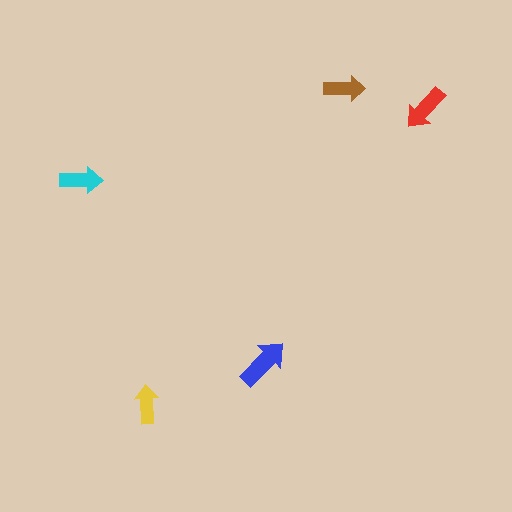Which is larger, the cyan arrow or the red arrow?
The red one.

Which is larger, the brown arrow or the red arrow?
The red one.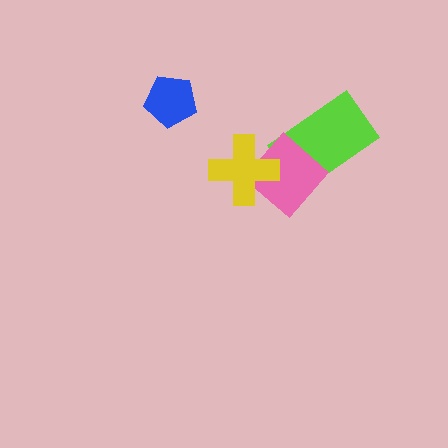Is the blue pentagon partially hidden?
No, no other shape covers it.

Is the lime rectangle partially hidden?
Yes, it is partially covered by another shape.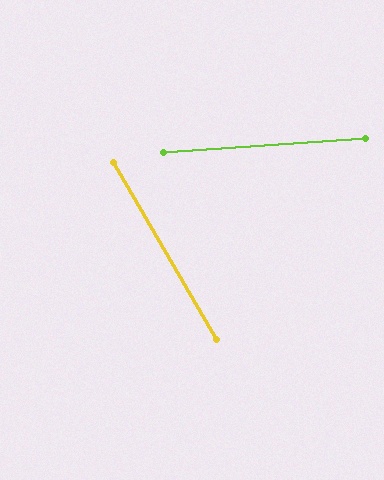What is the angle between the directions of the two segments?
Approximately 64 degrees.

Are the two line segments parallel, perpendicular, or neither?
Neither parallel nor perpendicular — they differ by about 64°.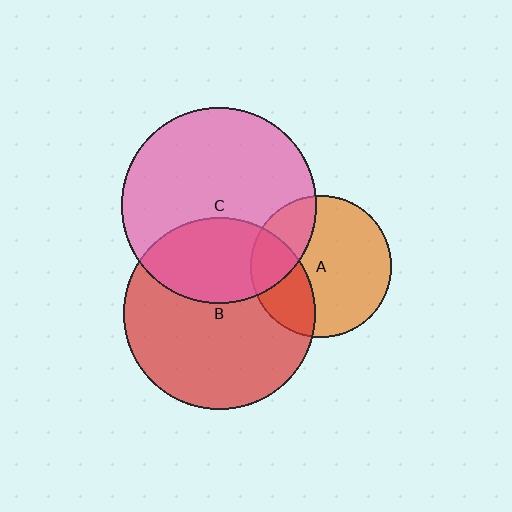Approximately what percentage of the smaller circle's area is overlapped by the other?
Approximately 25%.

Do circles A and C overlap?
Yes.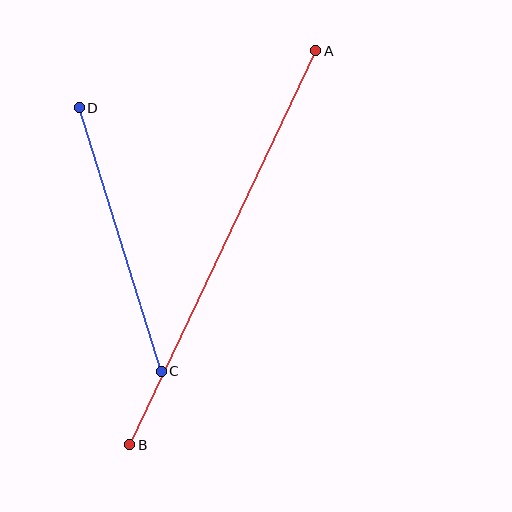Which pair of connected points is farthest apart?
Points A and B are farthest apart.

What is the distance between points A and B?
The distance is approximately 436 pixels.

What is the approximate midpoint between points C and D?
The midpoint is at approximately (120, 239) pixels.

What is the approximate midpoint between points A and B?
The midpoint is at approximately (223, 248) pixels.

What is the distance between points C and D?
The distance is approximately 276 pixels.